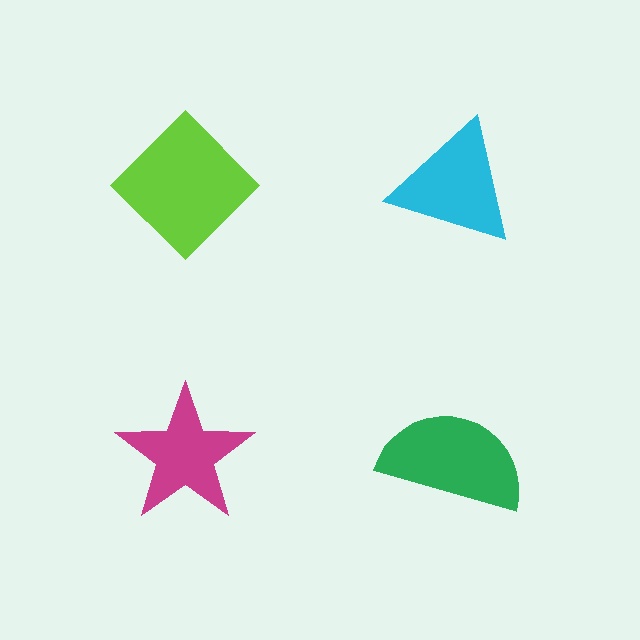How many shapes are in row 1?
2 shapes.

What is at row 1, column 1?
A lime diamond.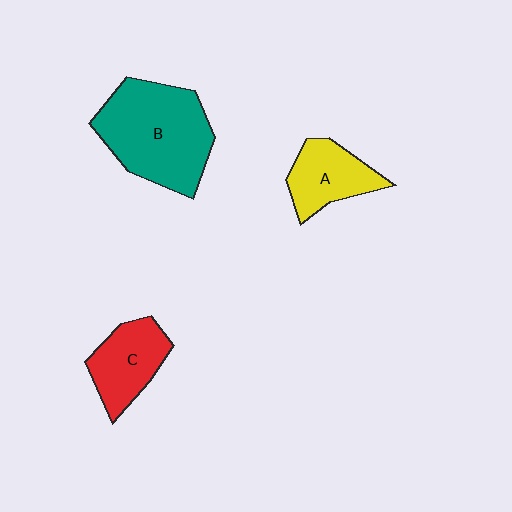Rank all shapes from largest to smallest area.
From largest to smallest: B (teal), C (red), A (yellow).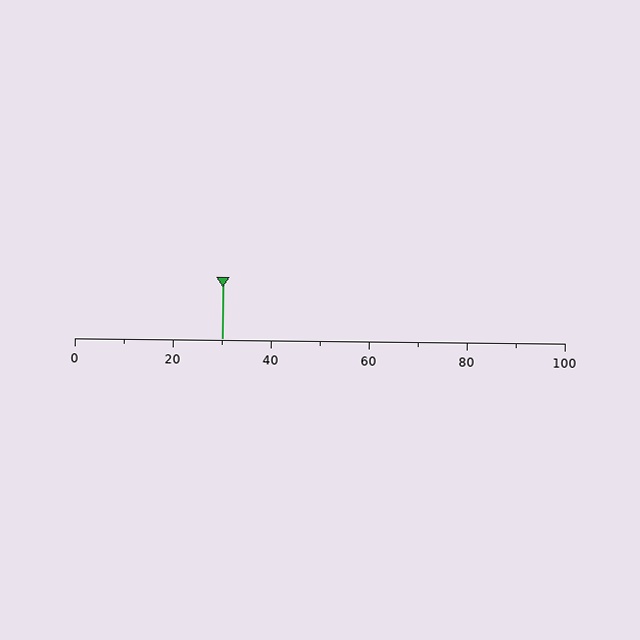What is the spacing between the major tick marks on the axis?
The major ticks are spaced 20 apart.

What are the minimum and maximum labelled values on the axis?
The axis runs from 0 to 100.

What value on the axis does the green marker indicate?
The marker indicates approximately 30.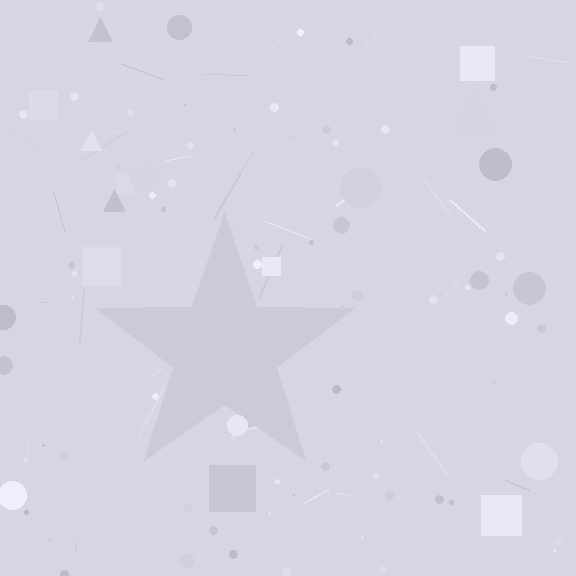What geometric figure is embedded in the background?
A star is embedded in the background.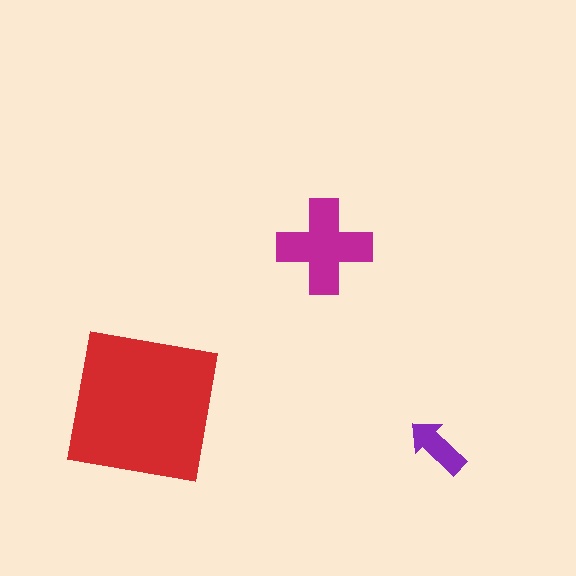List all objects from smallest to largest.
The purple arrow, the magenta cross, the red square.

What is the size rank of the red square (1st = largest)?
1st.